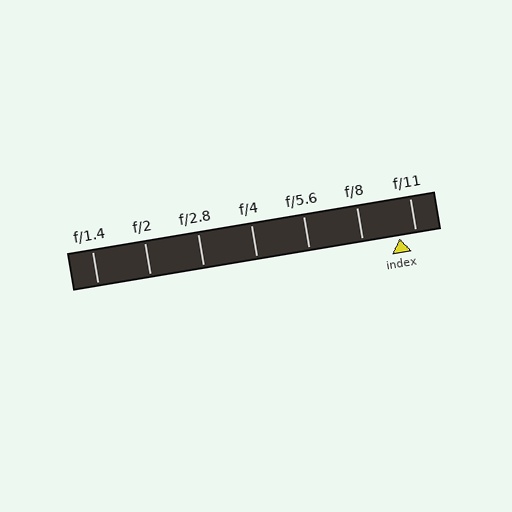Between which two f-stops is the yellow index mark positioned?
The index mark is between f/8 and f/11.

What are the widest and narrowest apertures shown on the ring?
The widest aperture shown is f/1.4 and the narrowest is f/11.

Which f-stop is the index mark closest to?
The index mark is closest to f/11.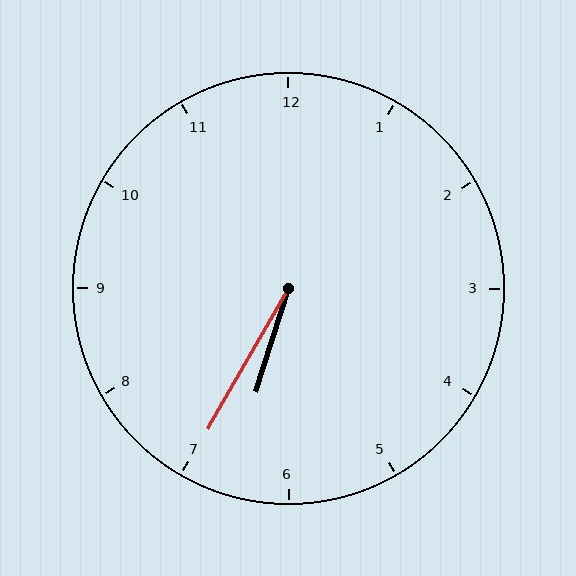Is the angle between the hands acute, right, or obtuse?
It is acute.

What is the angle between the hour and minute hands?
Approximately 12 degrees.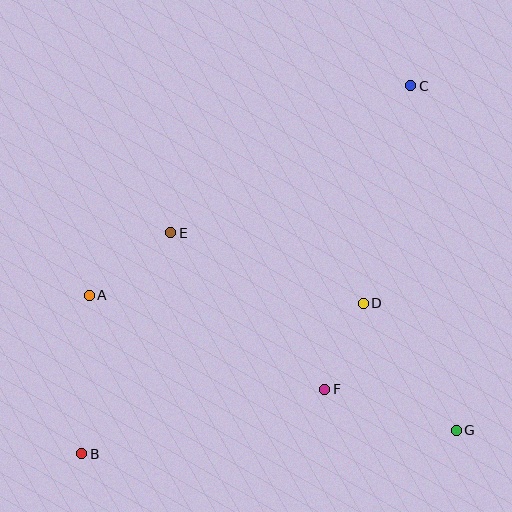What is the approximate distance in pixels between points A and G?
The distance between A and G is approximately 391 pixels.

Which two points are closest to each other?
Points D and F are closest to each other.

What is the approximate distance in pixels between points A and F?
The distance between A and F is approximately 254 pixels.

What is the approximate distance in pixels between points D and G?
The distance between D and G is approximately 157 pixels.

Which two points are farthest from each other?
Points B and C are farthest from each other.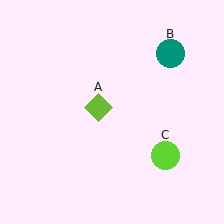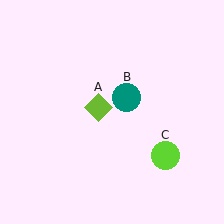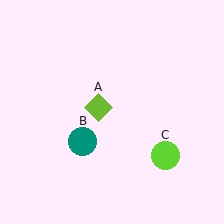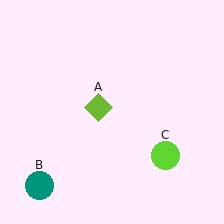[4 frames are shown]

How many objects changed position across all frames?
1 object changed position: teal circle (object B).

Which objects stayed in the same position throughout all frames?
Lime diamond (object A) and lime circle (object C) remained stationary.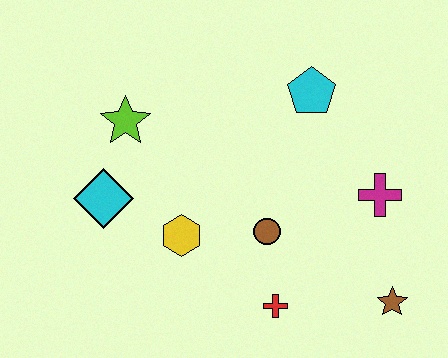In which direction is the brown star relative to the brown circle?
The brown star is to the right of the brown circle.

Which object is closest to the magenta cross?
The brown star is closest to the magenta cross.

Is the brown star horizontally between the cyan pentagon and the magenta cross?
No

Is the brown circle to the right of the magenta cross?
No